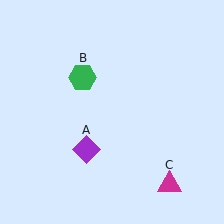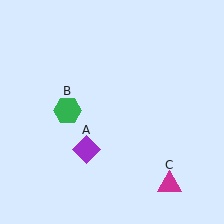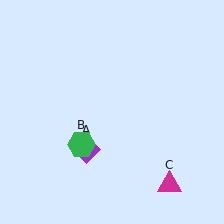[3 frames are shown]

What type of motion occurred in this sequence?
The green hexagon (object B) rotated counterclockwise around the center of the scene.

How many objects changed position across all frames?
1 object changed position: green hexagon (object B).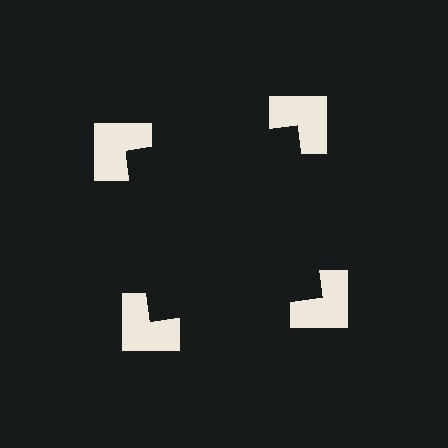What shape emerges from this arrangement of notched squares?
An illusory square — its edges are inferred from the aligned wedge cuts in the notched squares, not physically drawn.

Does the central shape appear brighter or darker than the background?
It typically appears slightly darker than the background, even though no actual brightness change is drawn.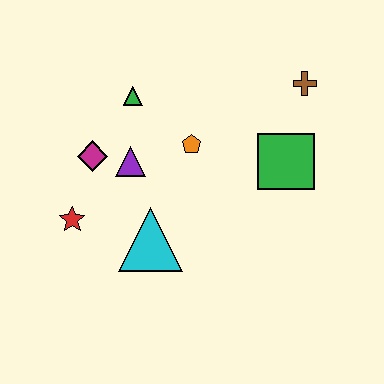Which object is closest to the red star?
The magenta diamond is closest to the red star.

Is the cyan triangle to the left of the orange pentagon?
Yes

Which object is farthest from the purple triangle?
The brown cross is farthest from the purple triangle.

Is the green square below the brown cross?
Yes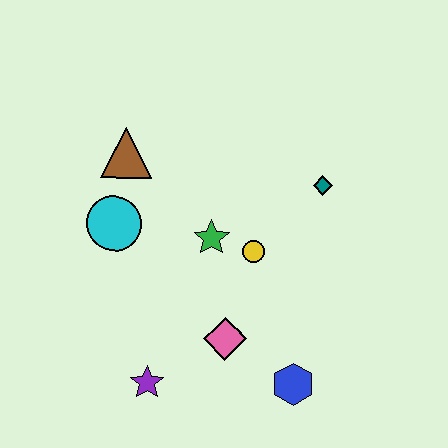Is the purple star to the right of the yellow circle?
No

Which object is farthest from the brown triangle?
The blue hexagon is farthest from the brown triangle.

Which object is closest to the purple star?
The pink diamond is closest to the purple star.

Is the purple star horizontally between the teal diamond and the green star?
No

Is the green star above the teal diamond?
No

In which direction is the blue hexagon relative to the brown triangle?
The blue hexagon is below the brown triangle.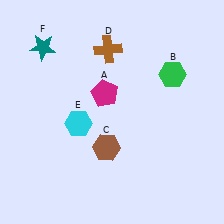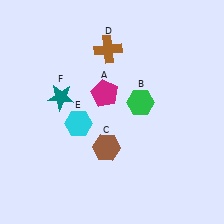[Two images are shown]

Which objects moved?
The objects that moved are: the green hexagon (B), the teal star (F).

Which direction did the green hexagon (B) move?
The green hexagon (B) moved left.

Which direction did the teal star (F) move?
The teal star (F) moved down.